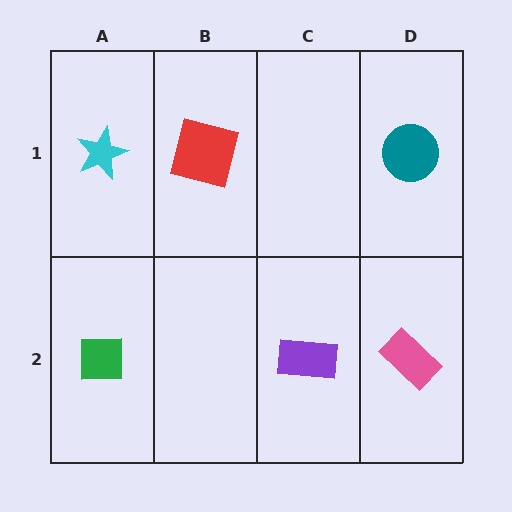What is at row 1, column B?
A red square.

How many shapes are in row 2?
3 shapes.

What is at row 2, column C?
A purple rectangle.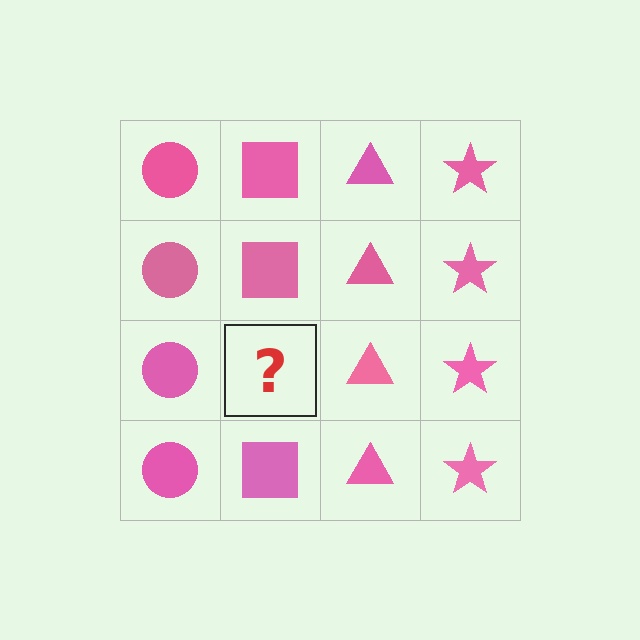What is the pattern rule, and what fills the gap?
The rule is that each column has a consistent shape. The gap should be filled with a pink square.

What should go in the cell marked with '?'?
The missing cell should contain a pink square.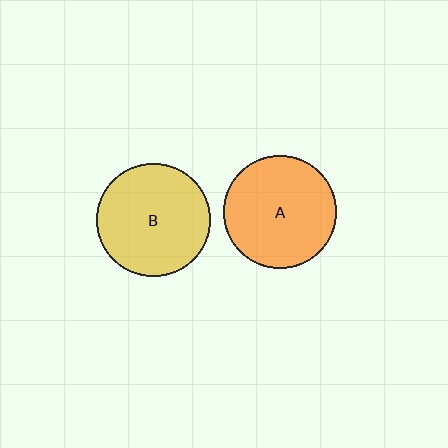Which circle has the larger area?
Circle B (yellow).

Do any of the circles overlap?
No, none of the circles overlap.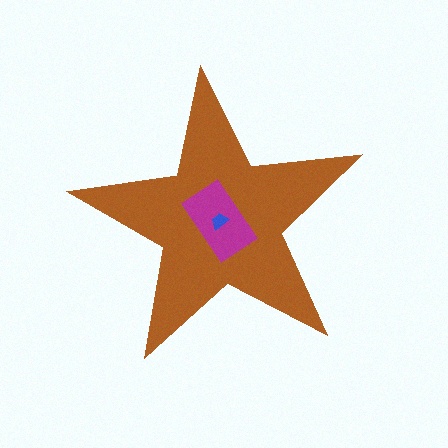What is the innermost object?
The blue trapezoid.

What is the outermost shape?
The brown star.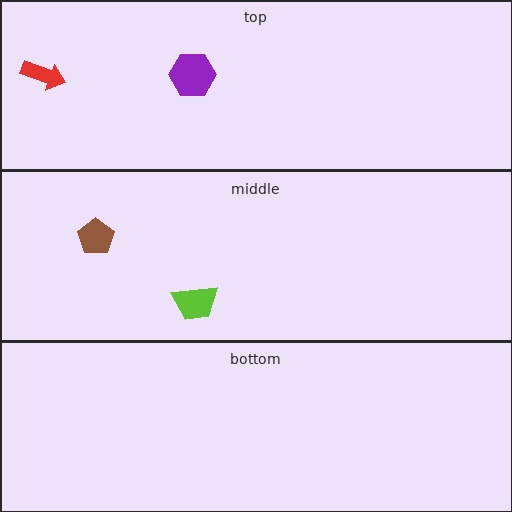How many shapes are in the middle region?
2.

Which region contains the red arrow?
The top region.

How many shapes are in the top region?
2.